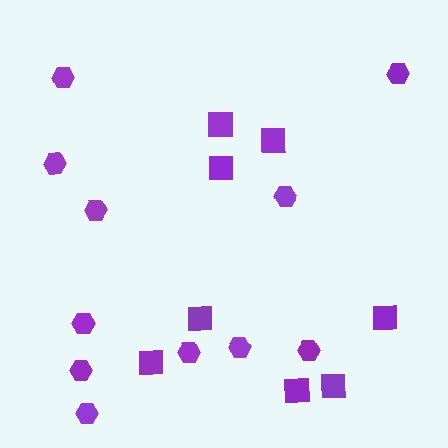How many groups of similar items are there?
There are 2 groups: one group of squares (8) and one group of hexagons (11).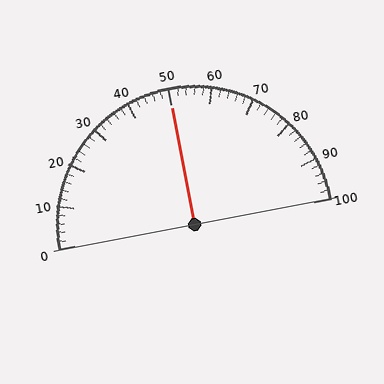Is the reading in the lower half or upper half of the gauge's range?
The reading is in the upper half of the range (0 to 100).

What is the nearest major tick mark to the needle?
The nearest major tick mark is 50.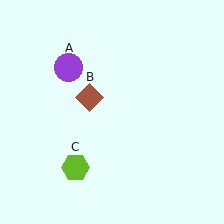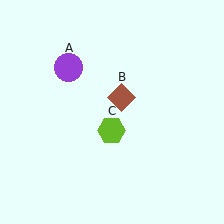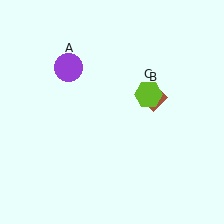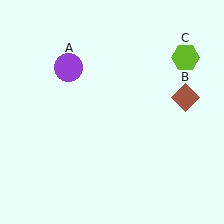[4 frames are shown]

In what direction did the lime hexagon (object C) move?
The lime hexagon (object C) moved up and to the right.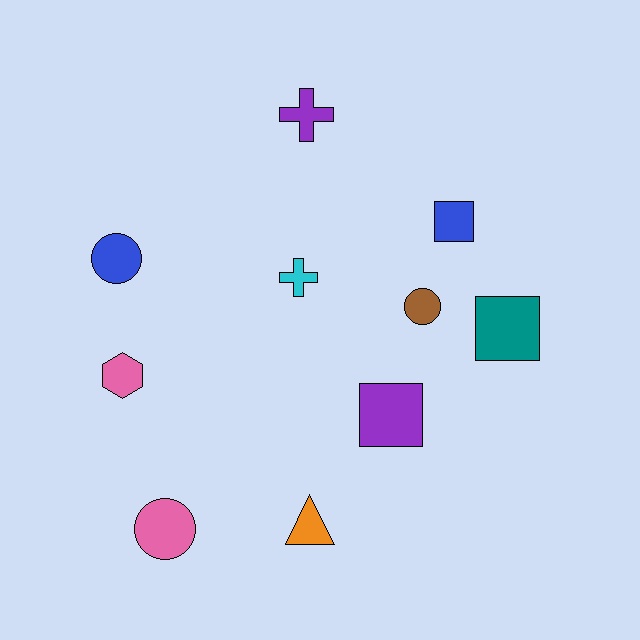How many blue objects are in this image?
There are 2 blue objects.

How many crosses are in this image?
There are 2 crosses.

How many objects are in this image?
There are 10 objects.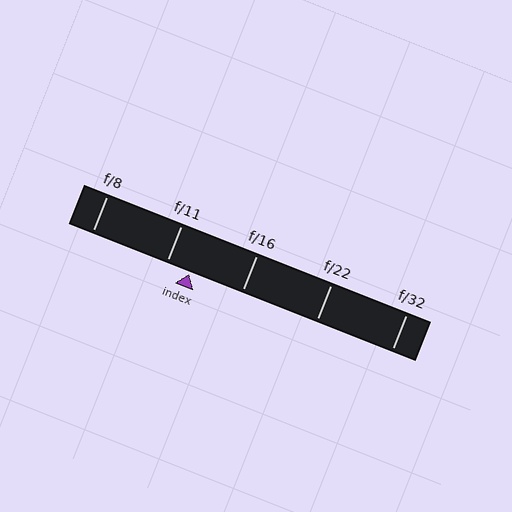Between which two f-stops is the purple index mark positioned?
The index mark is between f/11 and f/16.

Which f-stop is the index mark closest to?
The index mark is closest to f/11.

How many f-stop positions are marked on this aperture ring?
There are 5 f-stop positions marked.